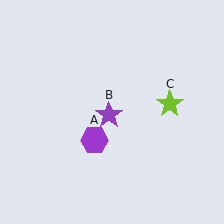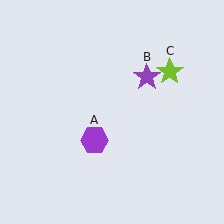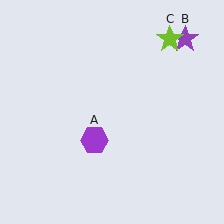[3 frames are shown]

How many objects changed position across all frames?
2 objects changed position: purple star (object B), lime star (object C).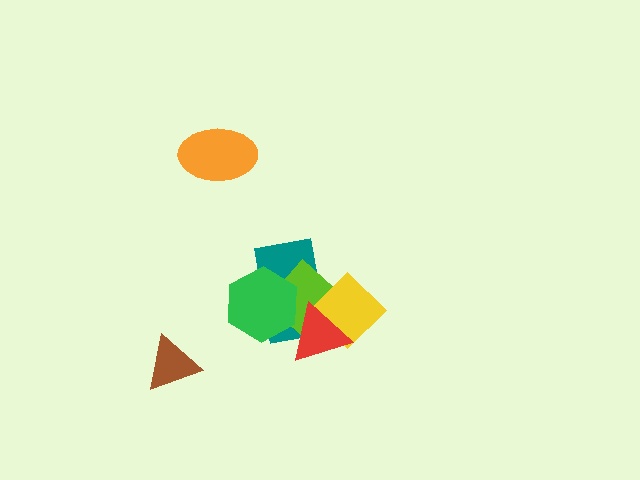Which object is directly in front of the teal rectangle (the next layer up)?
The lime diamond is directly in front of the teal rectangle.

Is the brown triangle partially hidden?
No, no other shape covers it.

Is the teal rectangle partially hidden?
Yes, it is partially covered by another shape.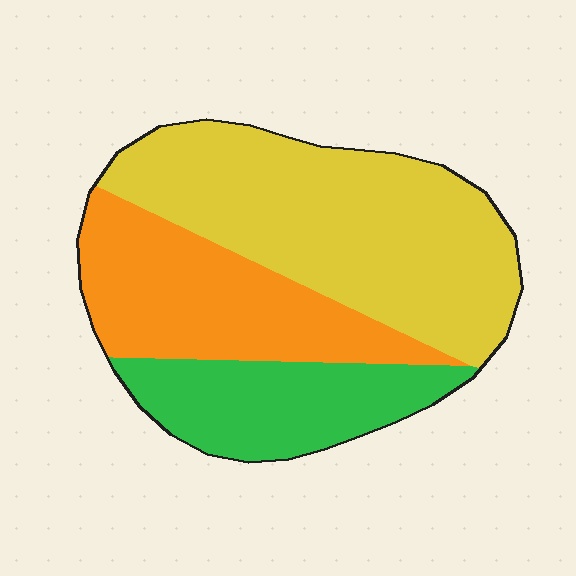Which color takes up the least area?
Green, at roughly 20%.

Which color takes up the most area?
Yellow, at roughly 50%.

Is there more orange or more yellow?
Yellow.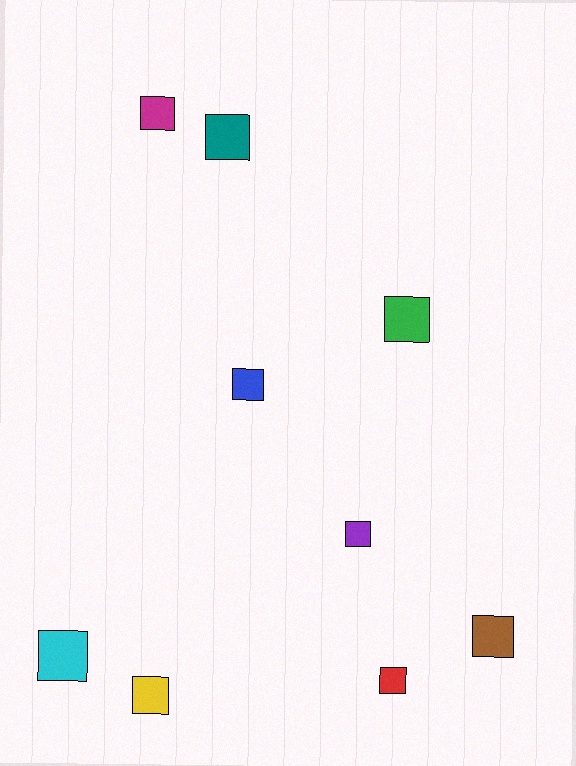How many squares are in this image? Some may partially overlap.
There are 9 squares.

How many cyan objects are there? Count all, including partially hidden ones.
There is 1 cyan object.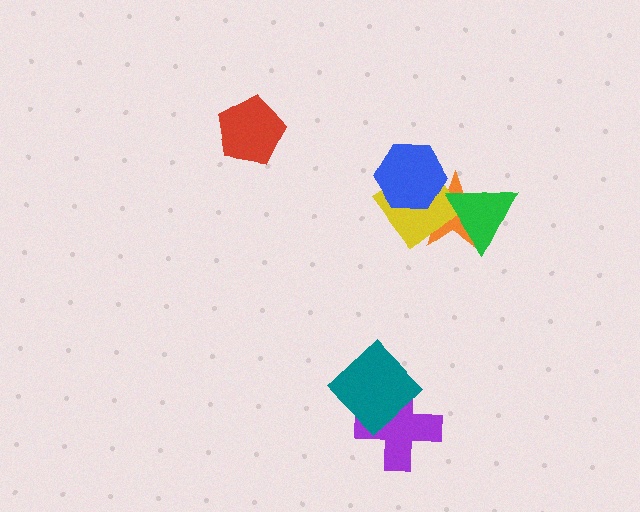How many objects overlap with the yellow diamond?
3 objects overlap with the yellow diamond.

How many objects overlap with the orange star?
3 objects overlap with the orange star.